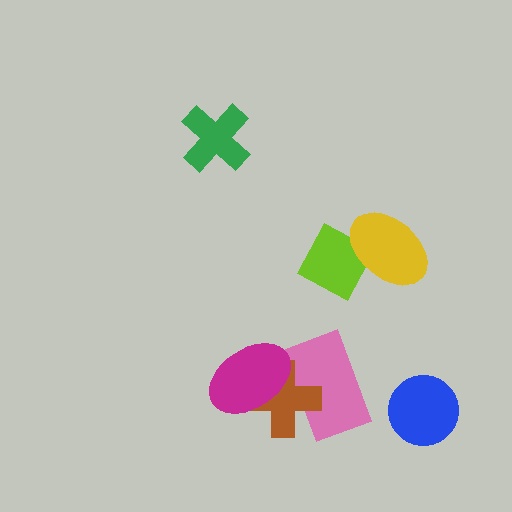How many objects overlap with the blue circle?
0 objects overlap with the blue circle.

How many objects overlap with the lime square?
1 object overlaps with the lime square.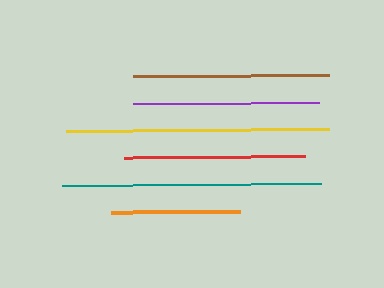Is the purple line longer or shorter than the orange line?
The purple line is longer than the orange line.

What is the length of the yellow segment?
The yellow segment is approximately 263 pixels long.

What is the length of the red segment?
The red segment is approximately 180 pixels long.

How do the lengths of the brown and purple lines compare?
The brown and purple lines are approximately the same length.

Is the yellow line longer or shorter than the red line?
The yellow line is longer than the red line.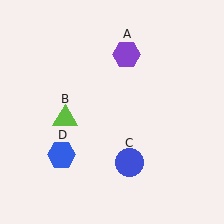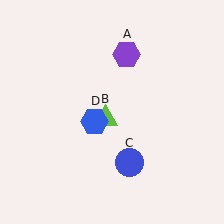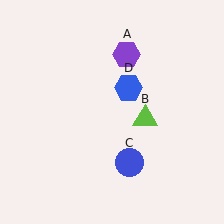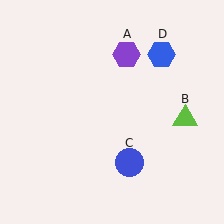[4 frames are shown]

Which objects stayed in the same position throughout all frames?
Purple hexagon (object A) and blue circle (object C) remained stationary.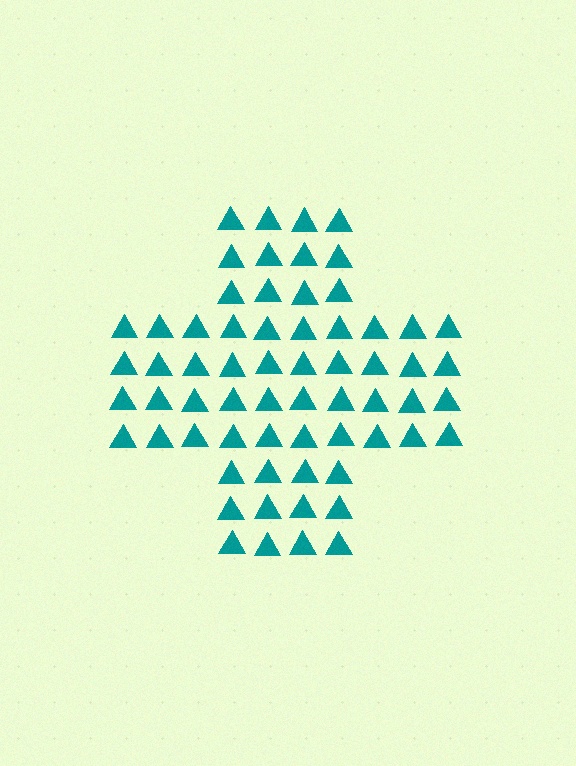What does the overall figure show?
The overall figure shows a cross.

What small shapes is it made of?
It is made of small triangles.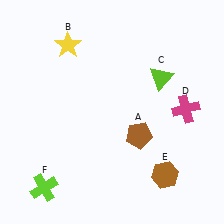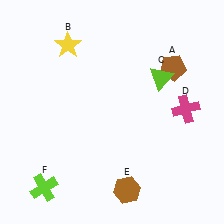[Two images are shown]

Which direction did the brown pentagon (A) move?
The brown pentagon (A) moved up.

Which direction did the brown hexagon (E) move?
The brown hexagon (E) moved left.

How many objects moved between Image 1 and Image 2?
2 objects moved between the two images.